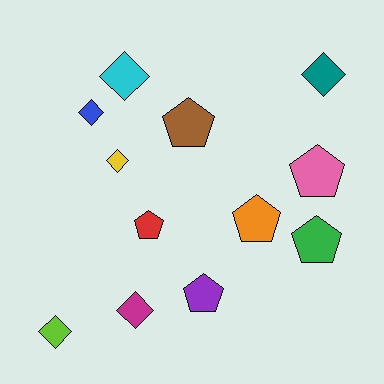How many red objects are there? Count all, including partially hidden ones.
There is 1 red object.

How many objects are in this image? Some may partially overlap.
There are 12 objects.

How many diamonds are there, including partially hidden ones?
There are 6 diamonds.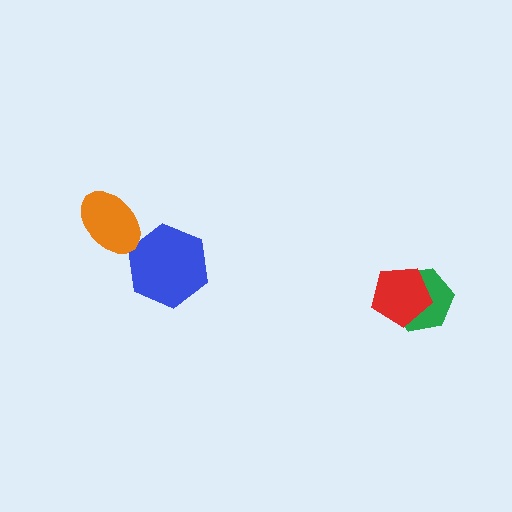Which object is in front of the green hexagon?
The red pentagon is in front of the green hexagon.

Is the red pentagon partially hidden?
No, no other shape covers it.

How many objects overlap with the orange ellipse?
0 objects overlap with the orange ellipse.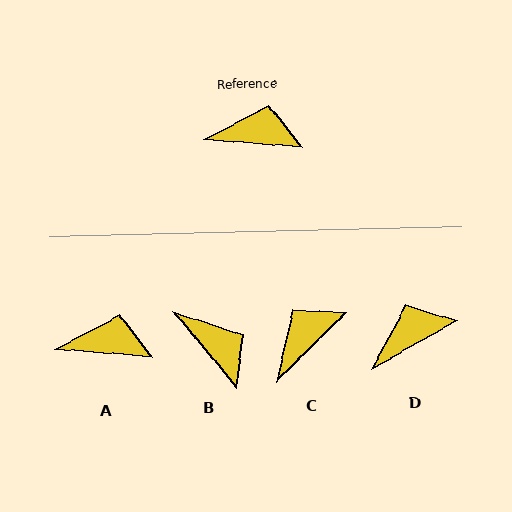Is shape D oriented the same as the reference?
No, it is off by about 34 degrees.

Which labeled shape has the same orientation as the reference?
A.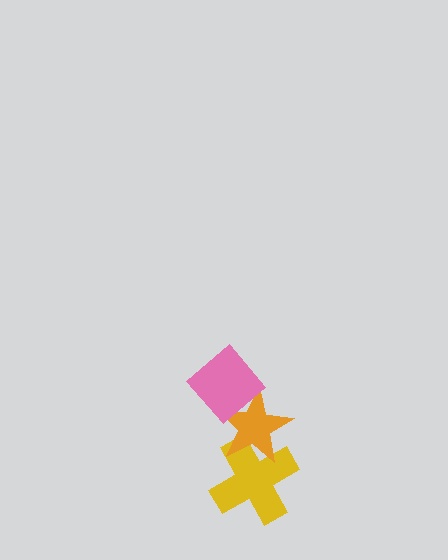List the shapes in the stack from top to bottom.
From top to bottom: the pink diamond, the orange star, the yellow cross.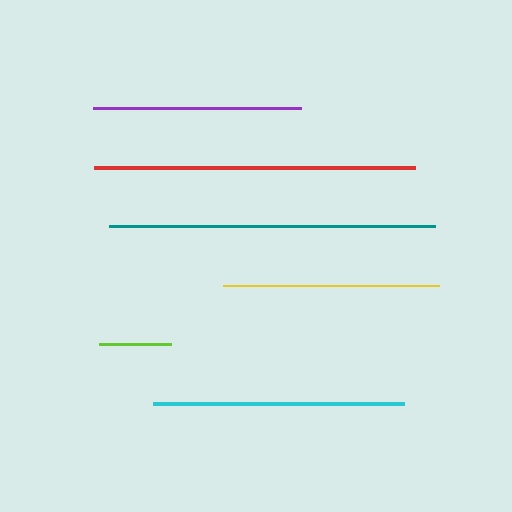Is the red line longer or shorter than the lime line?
The red line is longer than the lime line.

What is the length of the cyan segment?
The cyan segment is approximately 251 pixels long.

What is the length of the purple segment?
The purple segment is approximately 209 pixels long.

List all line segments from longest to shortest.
From longest to shortest: teal, red, cyan, yellow, purple, lime.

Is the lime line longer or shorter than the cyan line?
The cyan line is longer than the lime line.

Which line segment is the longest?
The teal line is the longest at approximately 326 pixels.